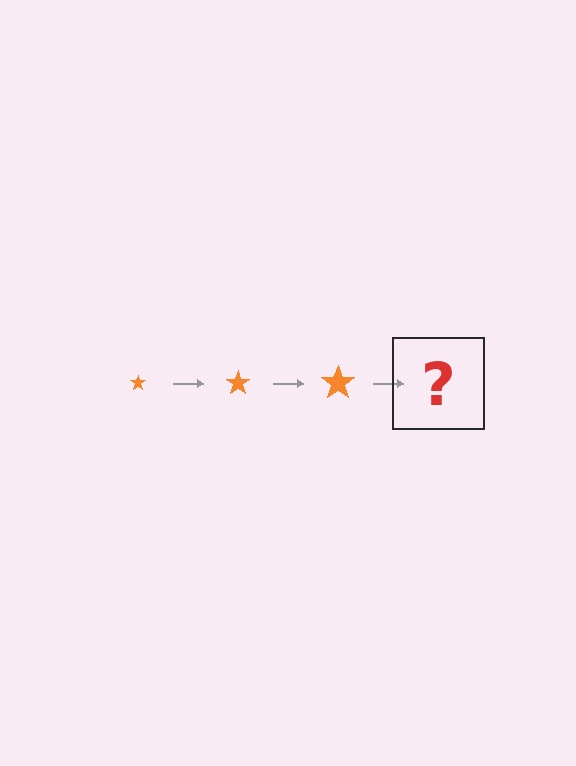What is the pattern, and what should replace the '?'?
The pattern is that the star gets progressively larger each step. The '?' should be an orange star, larger than the previous one.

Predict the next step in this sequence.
The next step is an orange star, larger than the previous one.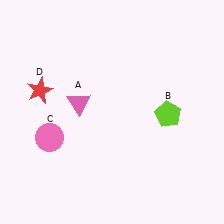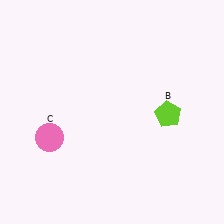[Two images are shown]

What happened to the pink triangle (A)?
The pink triangle (A) was removed in Image 2. It was in the top-left area of Image 1.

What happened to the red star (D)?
The red star (D) was removed in Image 2. It was in the top-left area of Image 1.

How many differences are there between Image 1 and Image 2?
There are 2 differences between the two images.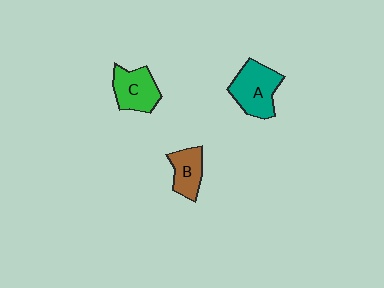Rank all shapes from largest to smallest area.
From largest to smallest: A (teal), C (green), B (brown).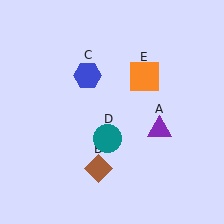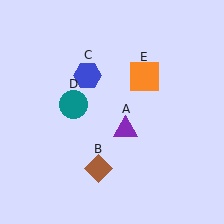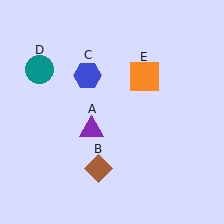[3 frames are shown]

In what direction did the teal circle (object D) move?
The teal circle (object D) moved up and to the left.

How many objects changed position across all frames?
2 objects changed position: purple triangle (object A), teal circle (object D).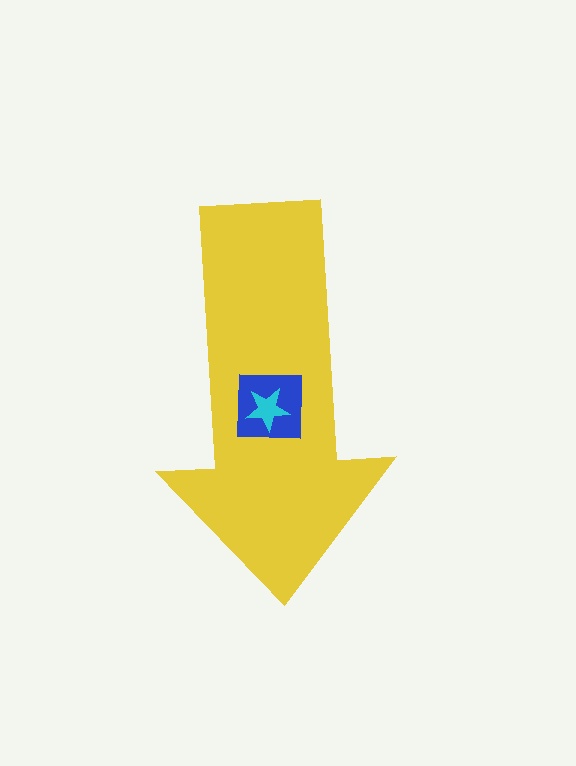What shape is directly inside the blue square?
The cyan star.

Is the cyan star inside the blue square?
Yes.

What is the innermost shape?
The cyan star.